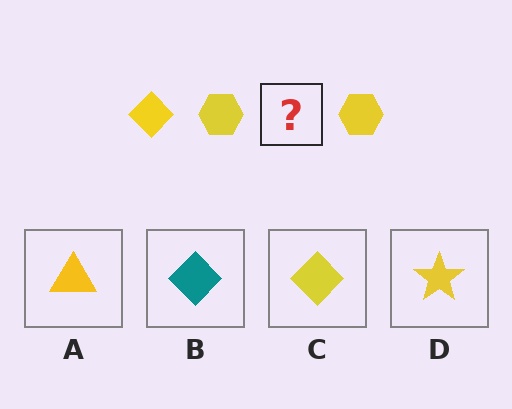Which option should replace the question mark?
Option C.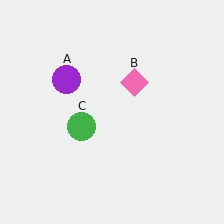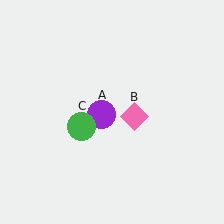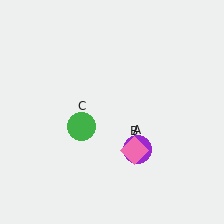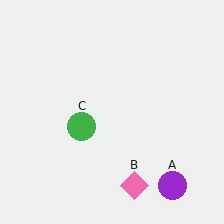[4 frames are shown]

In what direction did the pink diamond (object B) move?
The pink diamond (object B) moved down.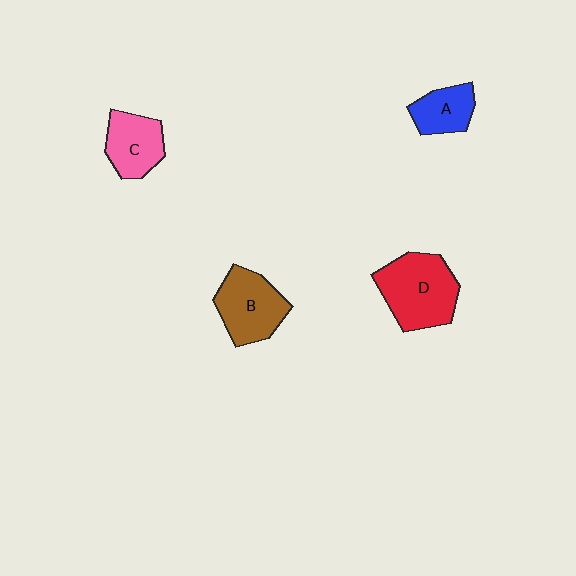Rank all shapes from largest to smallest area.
From largest to smallest: D (red), B (brown), C (pink), A (blue).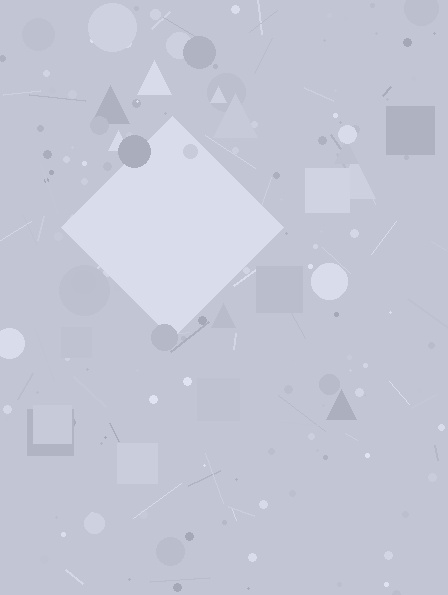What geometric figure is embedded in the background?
A diamond is embedded in the background.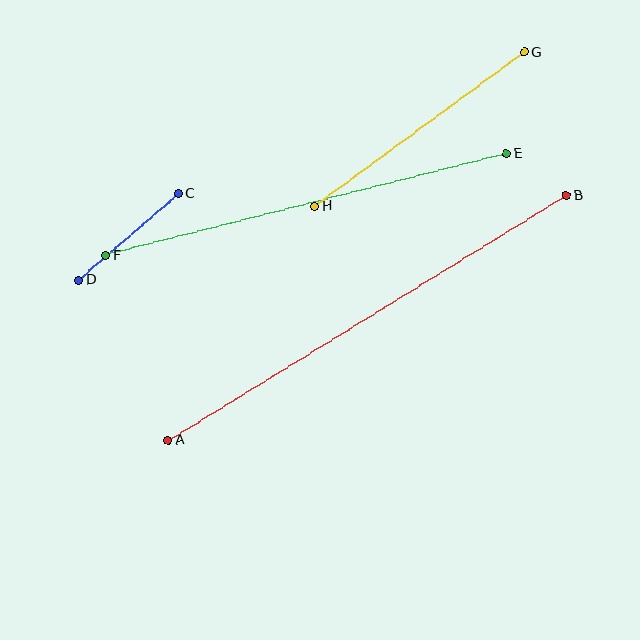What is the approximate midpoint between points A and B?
The midpoint is at approximately (367, 318) pixels.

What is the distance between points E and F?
The distance is approximately 413 pixels.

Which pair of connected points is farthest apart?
Points A and B are farthest apart.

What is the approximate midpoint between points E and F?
The midpoint is at approximately (306, 205) pixels.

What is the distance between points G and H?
The distance is approximately 260 pixels.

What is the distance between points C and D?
The distance is approximately 132 pixels.